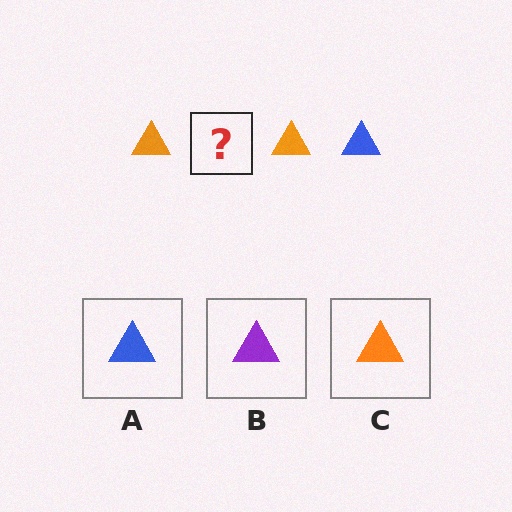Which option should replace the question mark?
Option A.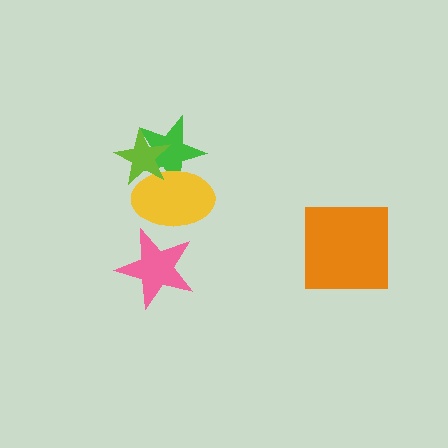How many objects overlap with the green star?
2 objects overlap with the green star.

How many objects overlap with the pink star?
1 object overlaps with the pink star.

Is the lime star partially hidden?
No, no other shape covers it.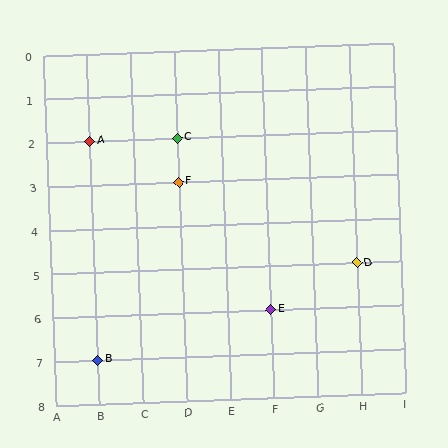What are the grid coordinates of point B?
Point B is at grid coordinates (B, 7).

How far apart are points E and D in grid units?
Points E and D are 2 columns and 1 row apart (about 2.2 grid units diagonally).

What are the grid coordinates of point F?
Point F is at grid coordinates (D, 3).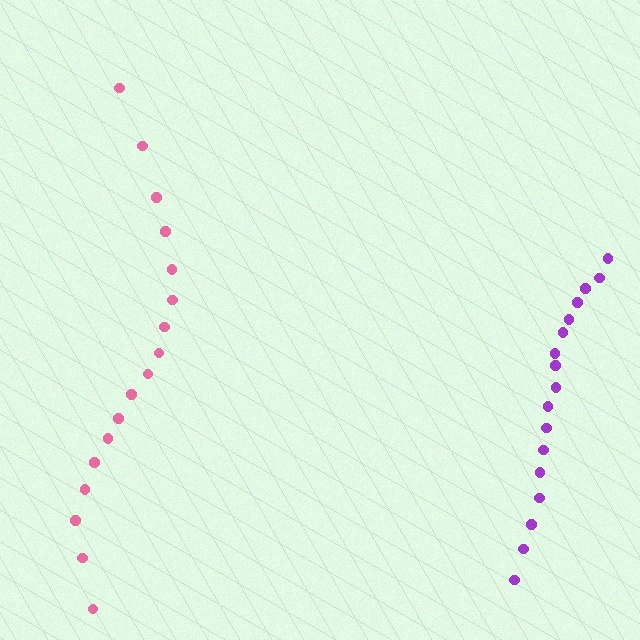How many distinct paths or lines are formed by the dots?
There are 2 distinct paths.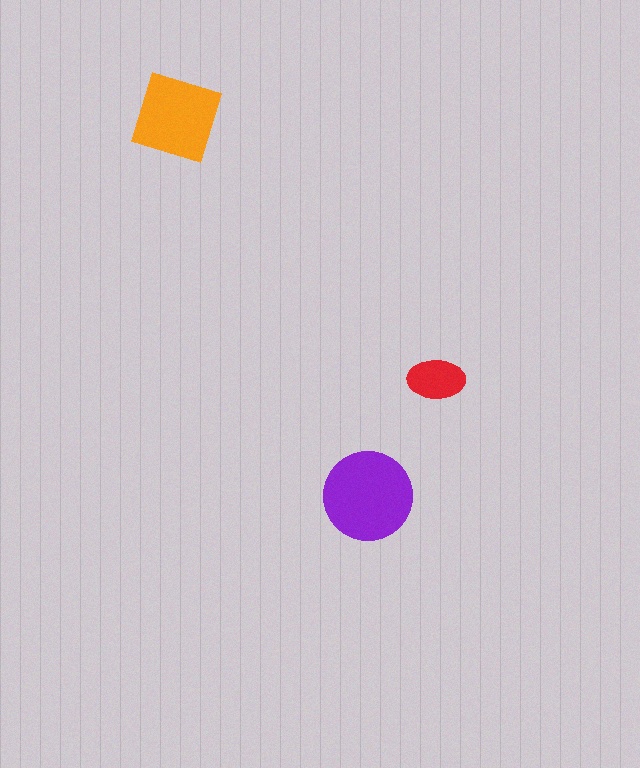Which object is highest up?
The orange diamond is topmost.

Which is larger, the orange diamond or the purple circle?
The purple circle.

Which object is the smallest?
The red ellipse.